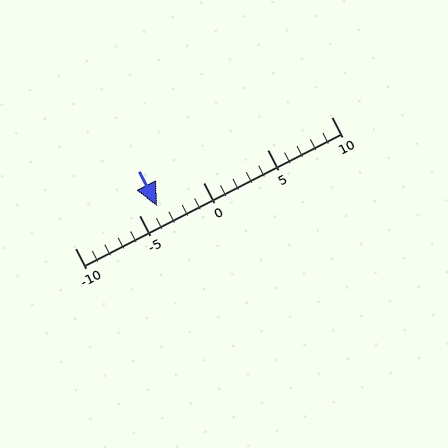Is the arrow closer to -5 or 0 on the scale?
The arrow is closer to -5.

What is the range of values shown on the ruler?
The ruler shows values from -10 to 10.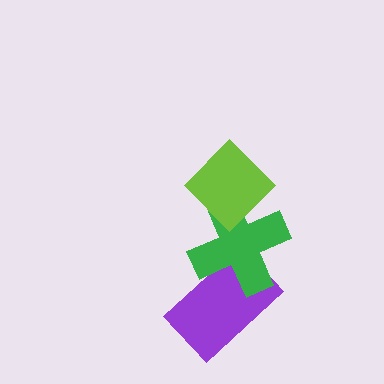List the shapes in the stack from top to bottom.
From top to bottom: the lime diamond, the green cross, the purple rectangle.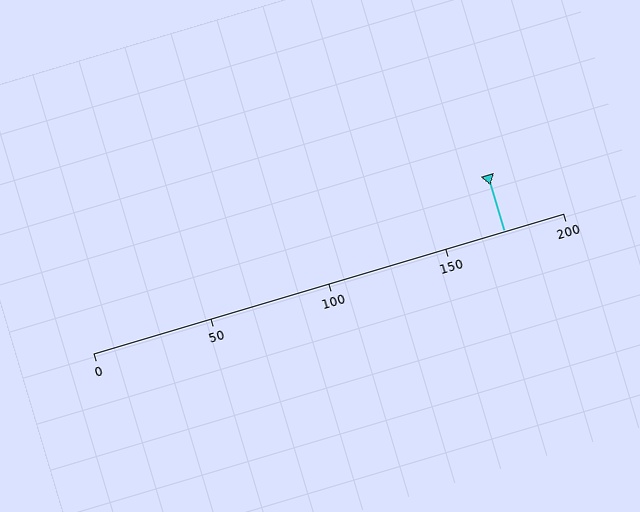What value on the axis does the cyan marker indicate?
The marker indicates approximately 175.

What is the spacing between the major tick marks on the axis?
The major ticks are spaced 50 apart.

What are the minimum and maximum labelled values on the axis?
The axis runs from 0 to 200.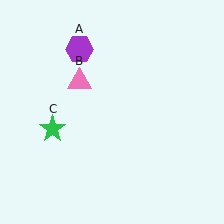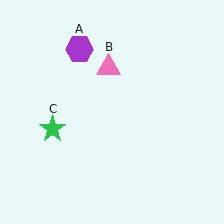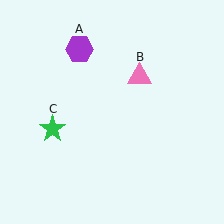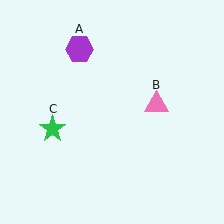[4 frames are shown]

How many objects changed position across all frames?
1 object changed position: pink triangle (object B).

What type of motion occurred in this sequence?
The pink triangle (object B) rotated clockwise around the center of the scene.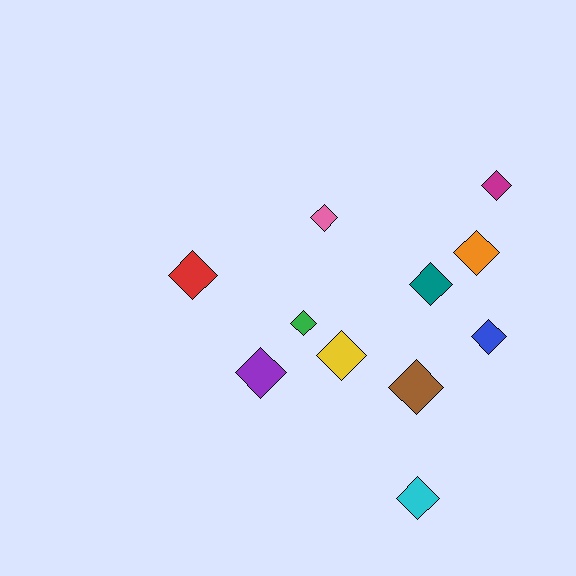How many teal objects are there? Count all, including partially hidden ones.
There is 1 teal object.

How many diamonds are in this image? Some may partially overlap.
There are 11 diamonds.